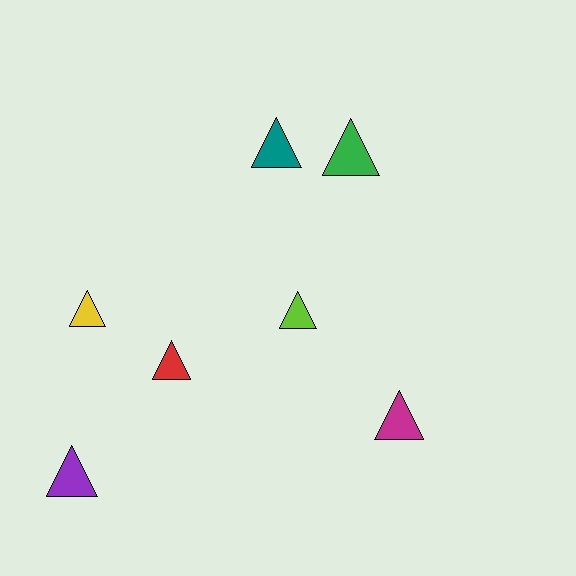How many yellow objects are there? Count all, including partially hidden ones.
There is 1 yellow object.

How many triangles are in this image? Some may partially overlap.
There are 7 triangles.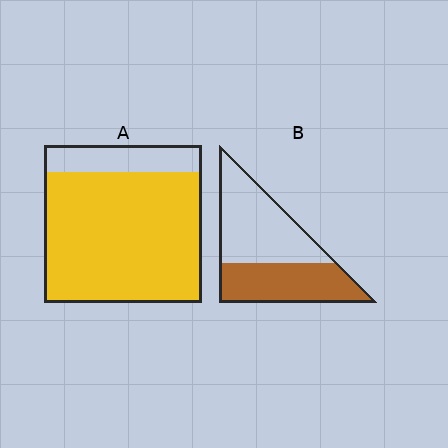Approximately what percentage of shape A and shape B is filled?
A is approximately 85% and B is approximately 45%.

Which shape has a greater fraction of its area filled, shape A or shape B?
Shape A.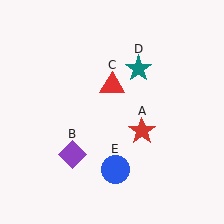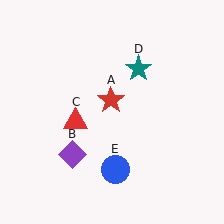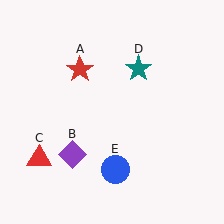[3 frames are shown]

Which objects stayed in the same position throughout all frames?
Purple diamond (object B) and teal star (object D) and blue circle (object E) remained stationary.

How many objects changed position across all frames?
2 objects changed position: red star (object A), red triangle (object C).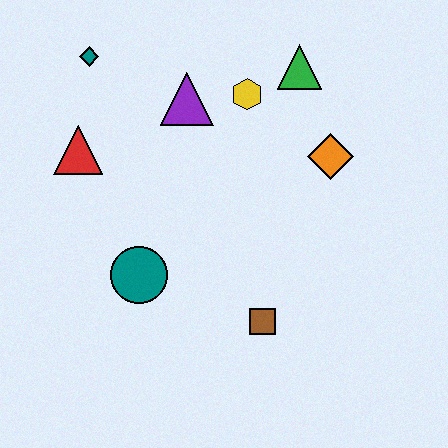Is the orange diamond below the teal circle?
No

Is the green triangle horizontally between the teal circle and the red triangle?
No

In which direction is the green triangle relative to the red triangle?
The green triangle is to the right of the red triangle.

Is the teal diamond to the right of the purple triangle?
No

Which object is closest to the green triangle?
The yellow hexagon is closest to the green triangle.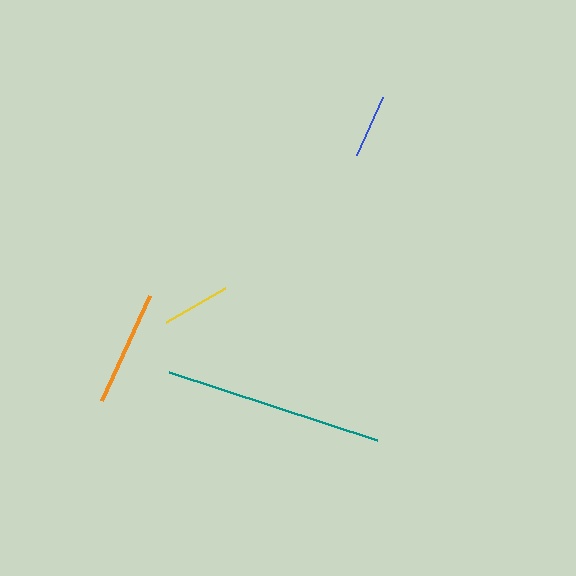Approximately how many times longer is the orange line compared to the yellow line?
The orange line is approximately 1.7 times the length of the yellow line.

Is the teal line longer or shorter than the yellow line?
The teal line is longer than the yellow line.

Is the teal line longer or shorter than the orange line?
The teal line is longer than the orange line.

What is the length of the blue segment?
The blue segment is approximately 64 pixels long.